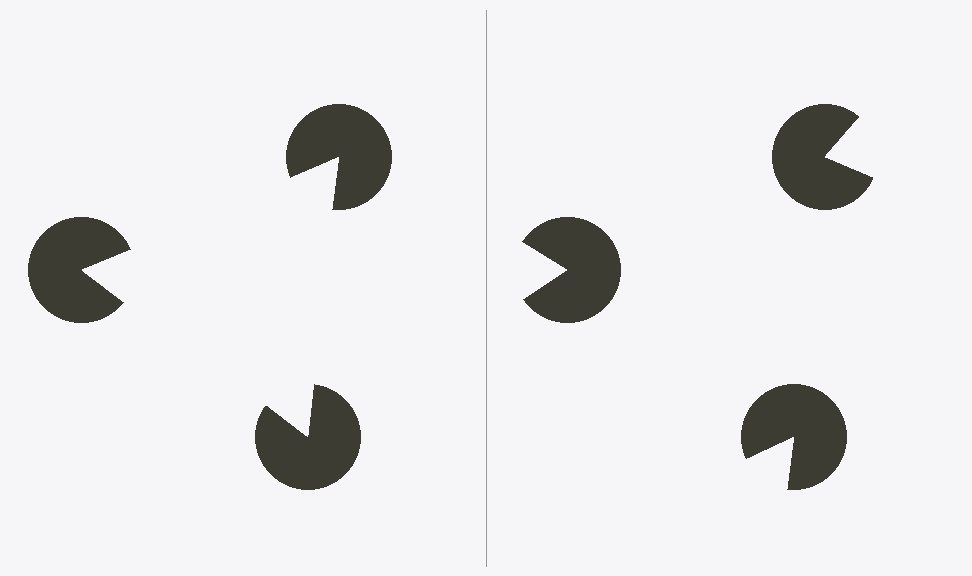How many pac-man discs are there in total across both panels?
6 — 3 on each side.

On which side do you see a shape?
An illusory triangle appears on the left side. On the right side the wedge cuts are rotated, so no coherent shape forms.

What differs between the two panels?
The pac-man discs are positioned identically on both sides; only the wedge orientations differ. On the left they align to a triangle; on the right they are misaligned.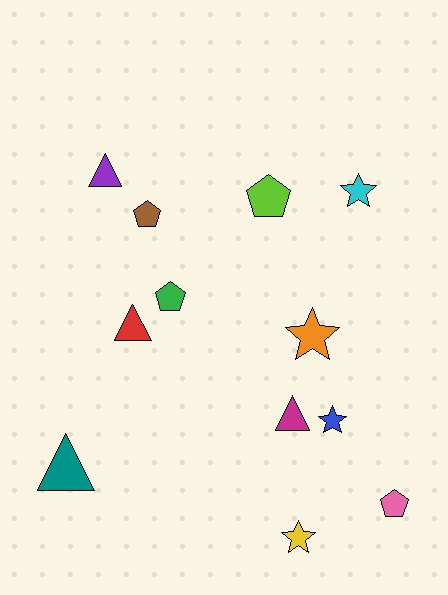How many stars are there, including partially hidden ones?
There are 4 stars.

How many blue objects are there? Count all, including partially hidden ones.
There is 1 blue object.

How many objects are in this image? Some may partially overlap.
There are 12 objects.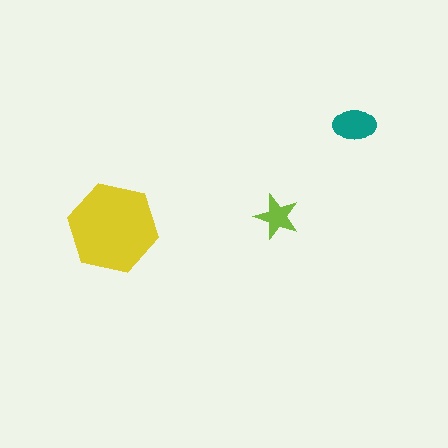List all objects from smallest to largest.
The lime star, the teal ellipse, the yellow hexagon.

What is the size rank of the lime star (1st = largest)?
3rd.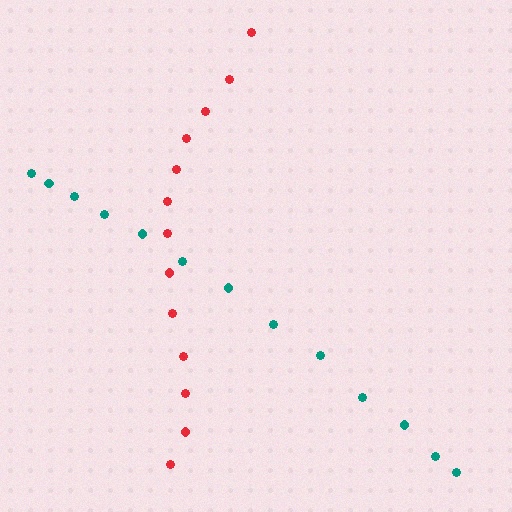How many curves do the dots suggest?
There are 2 distinct paths.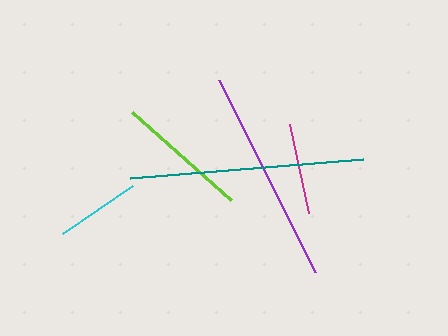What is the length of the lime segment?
The lime segment is approximately 132 pixels long.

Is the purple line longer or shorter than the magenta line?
The purple line is longer than the magenta line.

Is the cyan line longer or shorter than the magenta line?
The magenta line is longer than the cyan line.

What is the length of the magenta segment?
The magenta segment is approximately 92 pixels long.